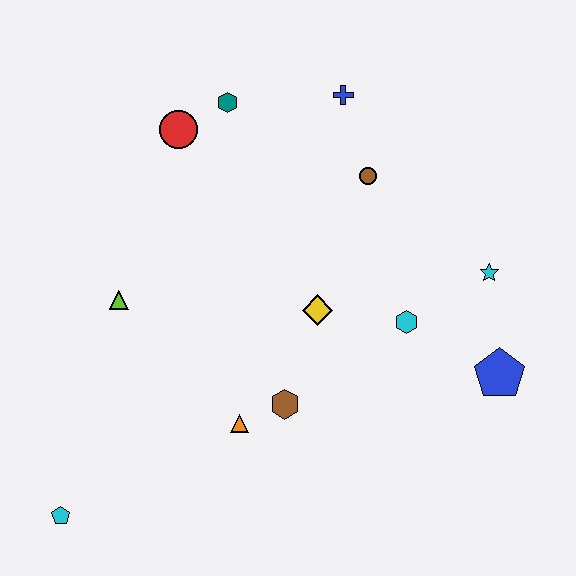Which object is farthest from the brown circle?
The cyan pentagon is farthest from the brown circle.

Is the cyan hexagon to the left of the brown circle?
No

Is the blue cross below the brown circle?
No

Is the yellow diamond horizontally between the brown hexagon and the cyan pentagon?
No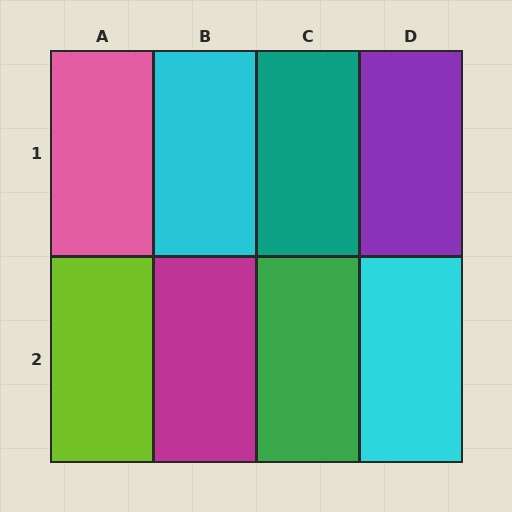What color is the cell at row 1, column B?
Cyan.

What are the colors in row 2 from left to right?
Lime, magenta, green, cyan.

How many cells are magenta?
1 cell is magenta.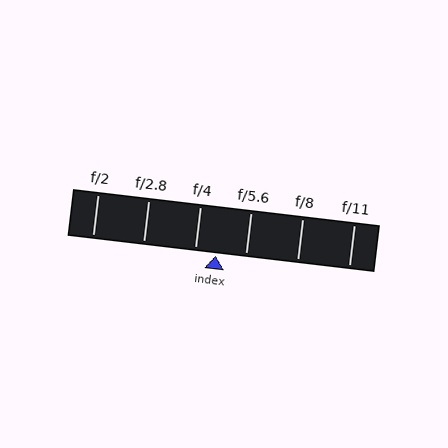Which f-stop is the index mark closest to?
The index mark is closest to f/4.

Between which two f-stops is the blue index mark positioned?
The index mark is between f/4 and f/5.6.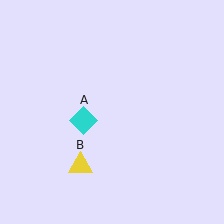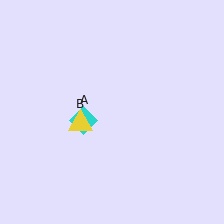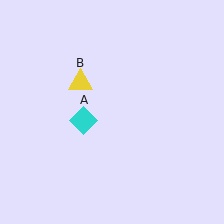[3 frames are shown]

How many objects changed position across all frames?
1 object changed position: yellow triangle (object B).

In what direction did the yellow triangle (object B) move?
The yellow triangle (object B) moved up.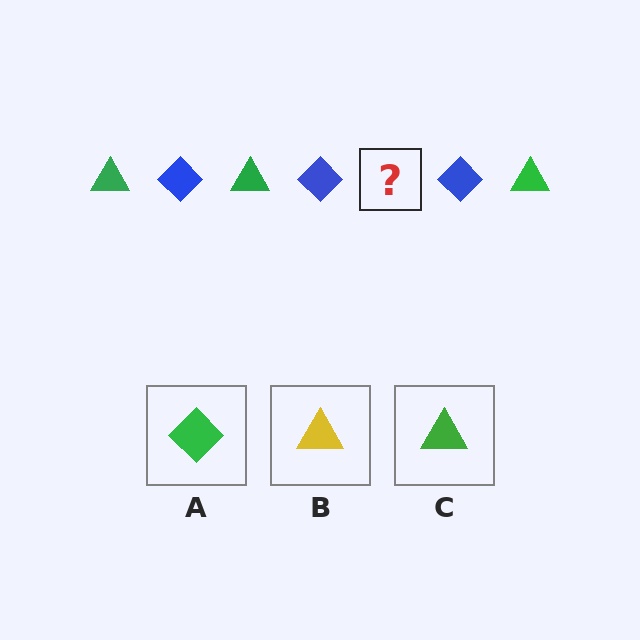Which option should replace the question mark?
Option C.